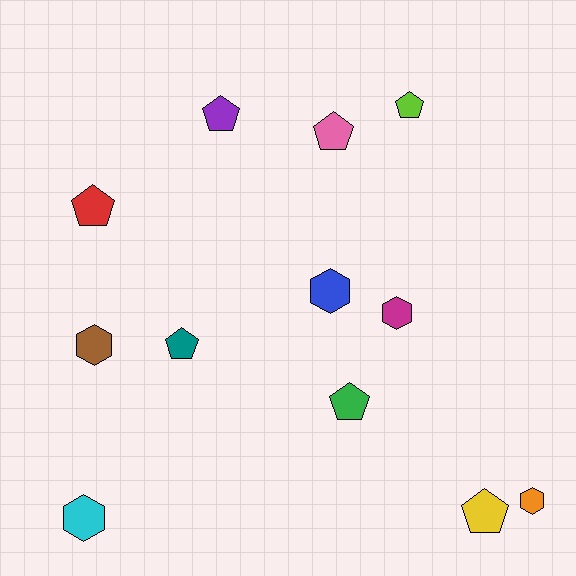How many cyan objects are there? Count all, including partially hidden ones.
There is 1 cyan object.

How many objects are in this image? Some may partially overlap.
There are 12 objects.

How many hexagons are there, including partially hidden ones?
There are 5 hexagons.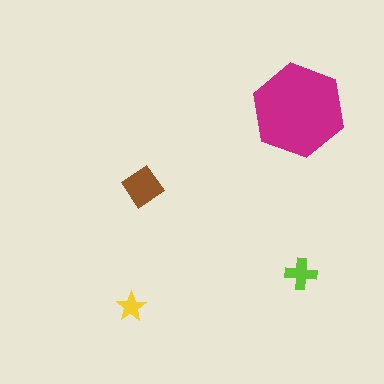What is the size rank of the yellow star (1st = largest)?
4th.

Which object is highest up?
The magenta hexagon is topmost.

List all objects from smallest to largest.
The yellow star, the lime cross, the brown diamond, the magenta hexagon.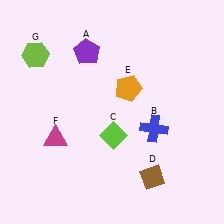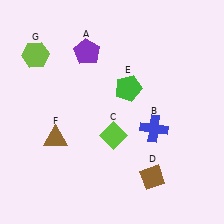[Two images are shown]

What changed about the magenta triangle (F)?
In Image 1, F is magenta. In Image 2, it changed to brown.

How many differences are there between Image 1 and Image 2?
There are 2 differences between the two images.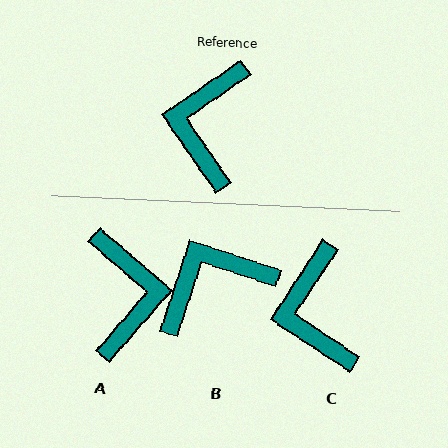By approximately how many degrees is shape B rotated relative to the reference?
Approximately 53 degrees clockwise.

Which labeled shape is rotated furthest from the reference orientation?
A, about 166 degrees away.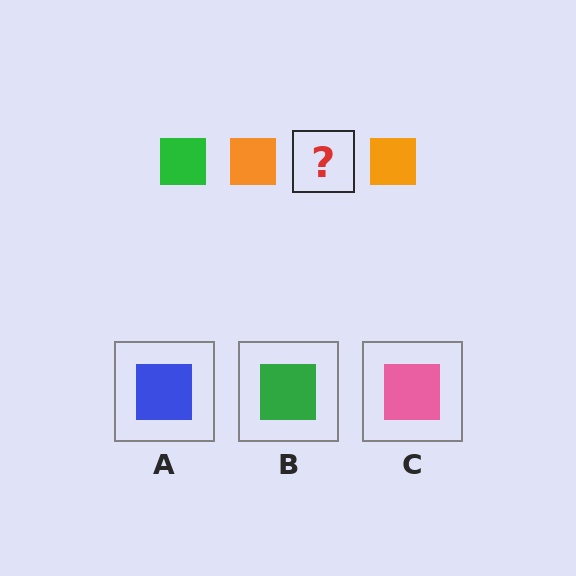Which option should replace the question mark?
Option B.